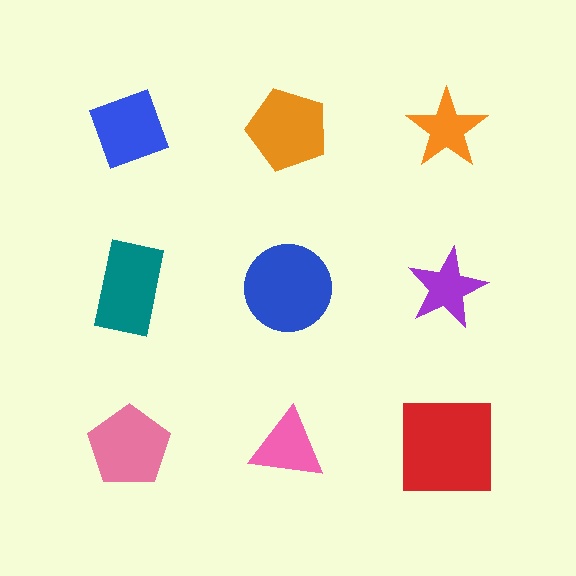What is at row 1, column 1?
A blue diamond.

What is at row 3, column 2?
A pink triangle.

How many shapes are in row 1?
3 shapes.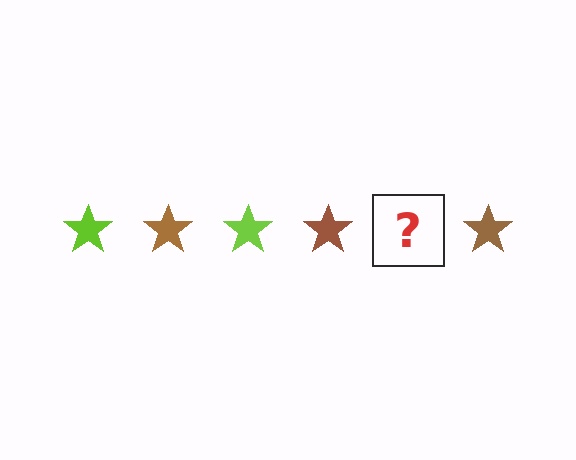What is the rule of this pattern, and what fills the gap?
The rule is that the pattern cycles through lime, brown stars. The gap should be filled with a lime star.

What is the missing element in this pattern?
The missing element is a lime star.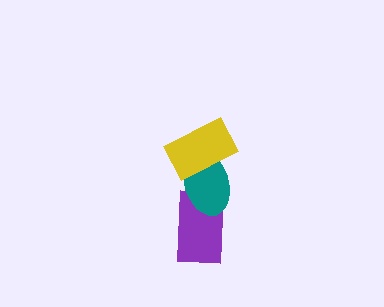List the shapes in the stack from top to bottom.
From top to bottom: the yellow rectangle, the teal ellipse, the purple rectangle.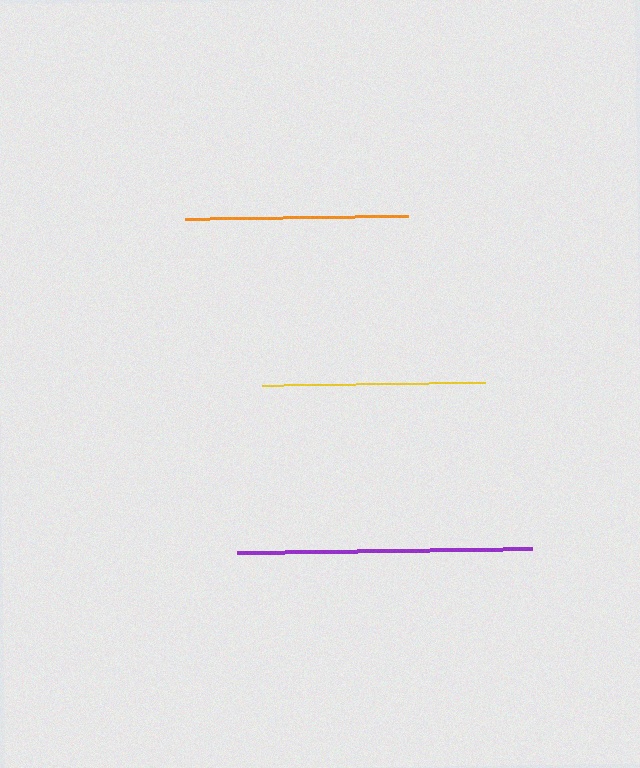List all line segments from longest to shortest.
From longest to shortest: purple, yellow, orange.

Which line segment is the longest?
The purple line is the longest at approximately 295 pixels.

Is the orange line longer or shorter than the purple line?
The purple line is longer than the orange line.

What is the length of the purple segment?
The purple segment is approximately 295 pixels long.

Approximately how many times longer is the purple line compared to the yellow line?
The purple line is approximately 1.3 times the length of the yellow line.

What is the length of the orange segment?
The orange segment is approximately 223 pixels long.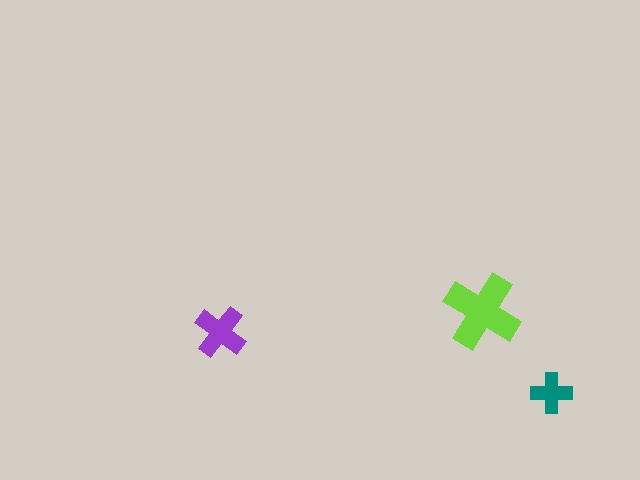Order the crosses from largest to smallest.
the lime one, the purple one, the teal one.